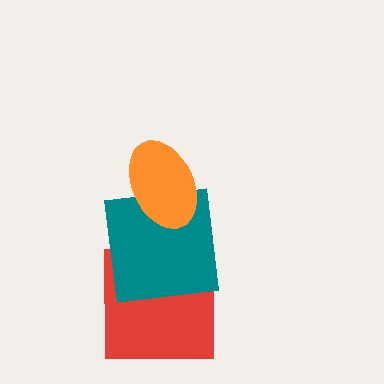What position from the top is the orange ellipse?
The orange ellipse is 1st from the top.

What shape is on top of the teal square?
The orange ellipse is on top of the teal square.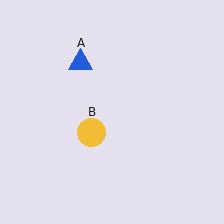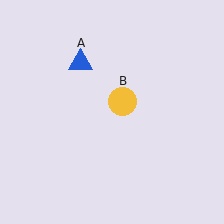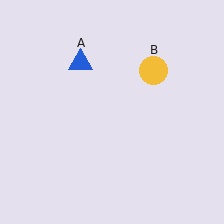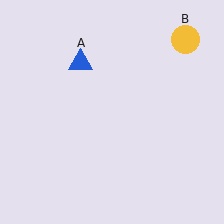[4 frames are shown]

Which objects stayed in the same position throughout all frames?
Blue triangle (object A) remained stationary.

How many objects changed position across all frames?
1 object changed position: yellow circle (object B).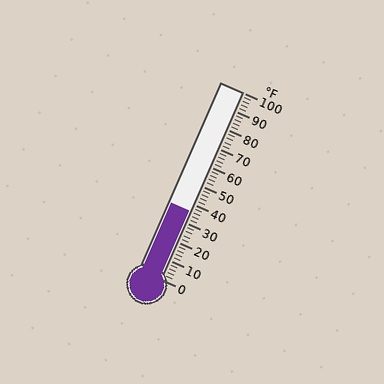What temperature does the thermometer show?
The thermometer shows approximately 36°F.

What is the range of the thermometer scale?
The thermometer scale ranges from 0°F to 100°F.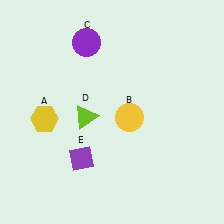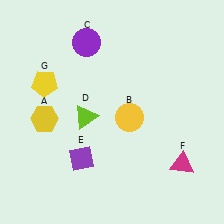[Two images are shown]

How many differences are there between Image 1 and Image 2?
There are 2 differences between the two images.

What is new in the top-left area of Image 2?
A yellow pentagon (G) was added in the top-left area of Image 2.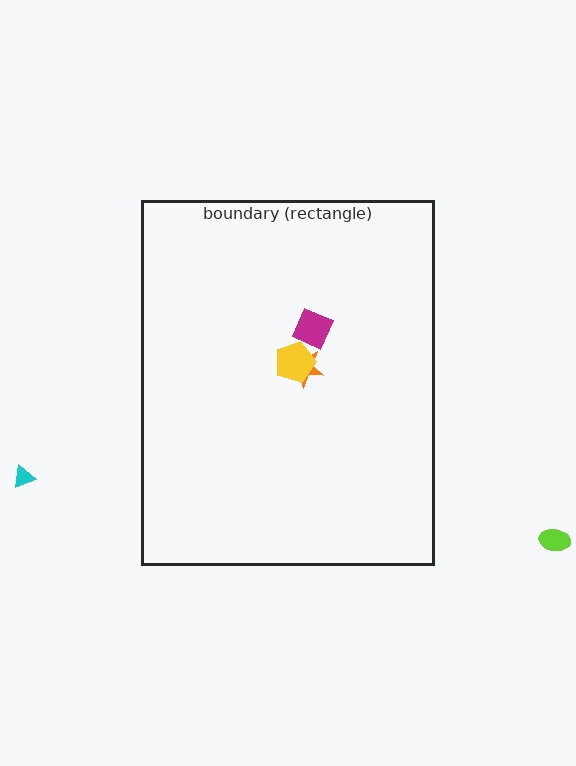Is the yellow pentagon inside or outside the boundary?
Inside.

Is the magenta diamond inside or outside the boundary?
Inside.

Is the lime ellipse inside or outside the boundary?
Outside.